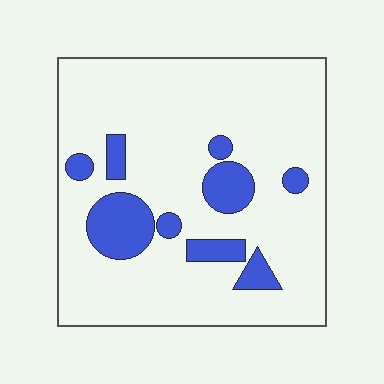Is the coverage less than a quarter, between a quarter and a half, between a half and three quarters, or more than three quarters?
Less than a quarter.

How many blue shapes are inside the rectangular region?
9.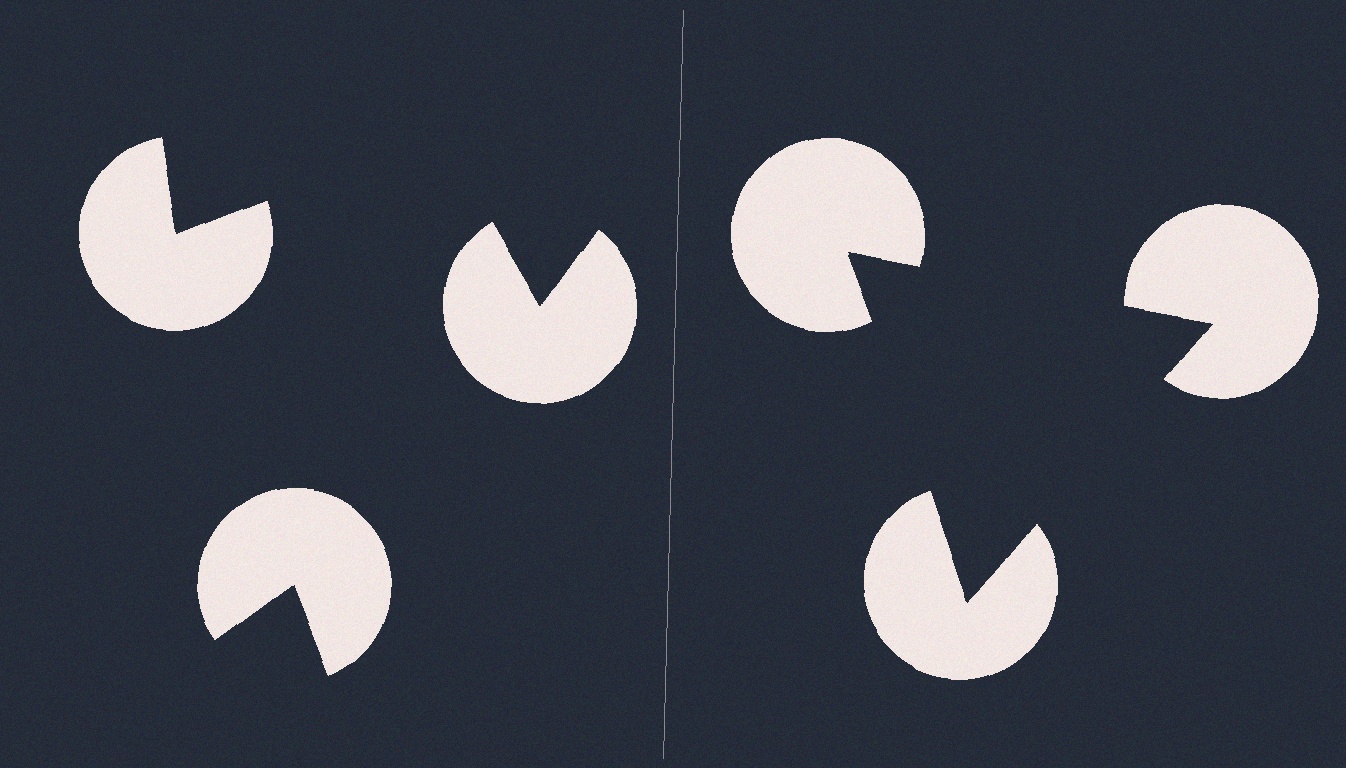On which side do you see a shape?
An illusory triangle appears on the right side. On the left side the wedge cuts are rotated, so no coherent shape forms.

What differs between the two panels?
The pac-man discs are positioned identically on both sides; only the wedge orientations differ. On the right they align to a triangle; on the left they are misaligned.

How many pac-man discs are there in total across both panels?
6 — 3 on each side.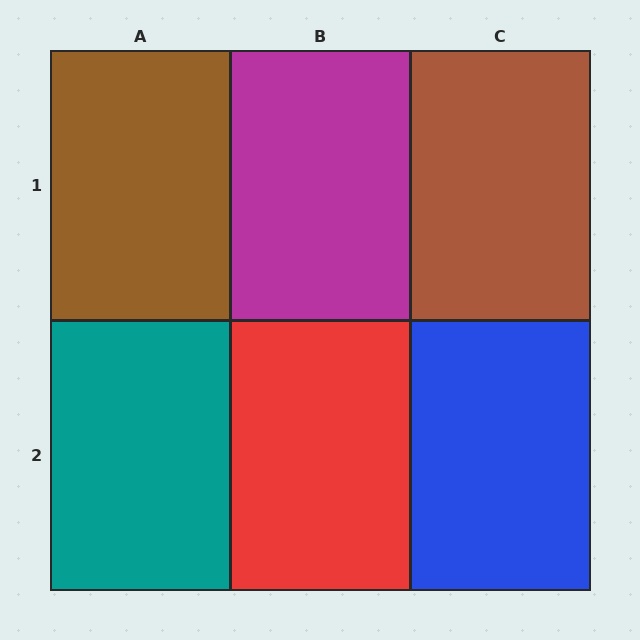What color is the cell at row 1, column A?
Brown.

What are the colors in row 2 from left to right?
Teal, red, blue.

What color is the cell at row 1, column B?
Magenta.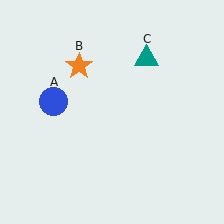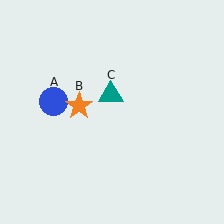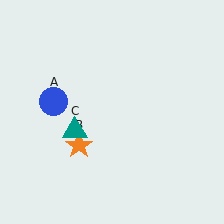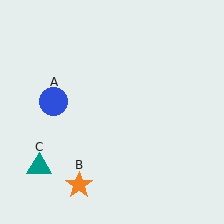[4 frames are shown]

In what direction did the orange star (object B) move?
The orange star (object B) moved down.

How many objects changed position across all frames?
2 objects changed position: orange star (object B), teal triangle (object C).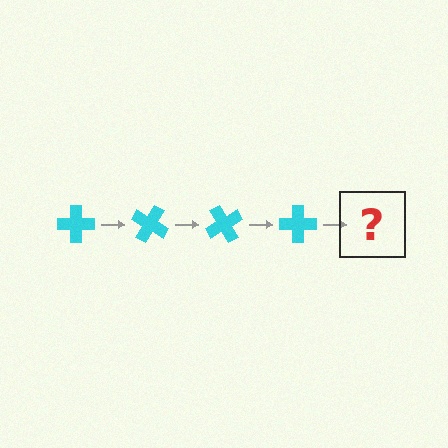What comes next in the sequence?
The next element should be a cyan cross rotated 120 degrees.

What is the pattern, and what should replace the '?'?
The pattern is that the cross rotates 30 degrees each step. The '?' should be a cyan cross rotated 120 degrees.